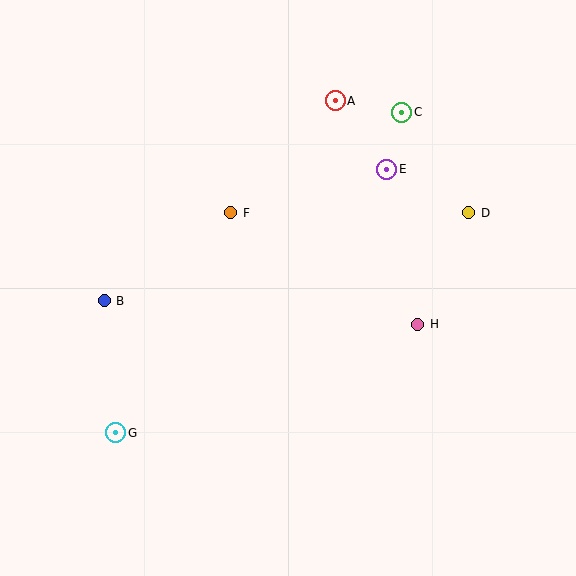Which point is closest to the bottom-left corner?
Point G is closest to the bottom-left corner.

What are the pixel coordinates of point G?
Point G is at (116, 433).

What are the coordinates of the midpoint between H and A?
The midpoint between H and A is at (376, 212).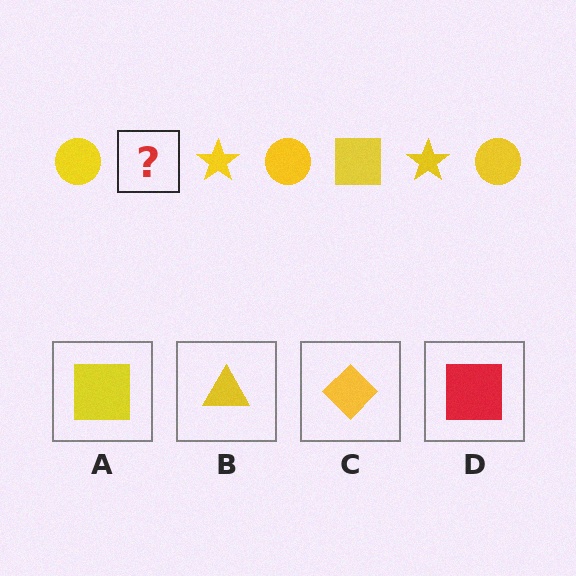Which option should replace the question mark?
Option A.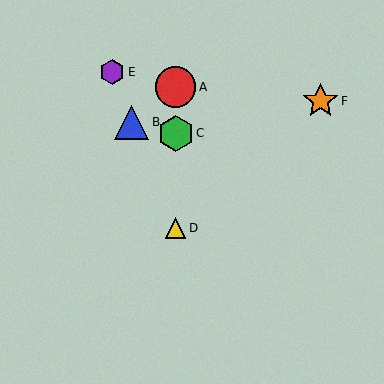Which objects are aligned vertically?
Objects A, C, D are aligned vertically.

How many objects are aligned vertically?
3 objects (A, C, D) are aligned vertically.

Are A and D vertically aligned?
Yes, both are at x≈176.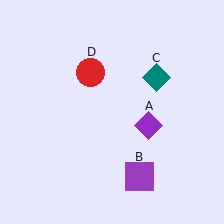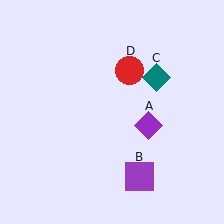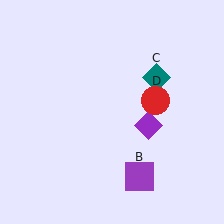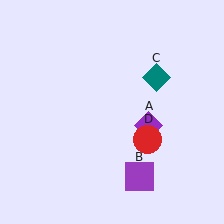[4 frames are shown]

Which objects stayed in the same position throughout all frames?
Purple diamond (object A) and purple square (object B) and teal diamond (object C) remained stationary.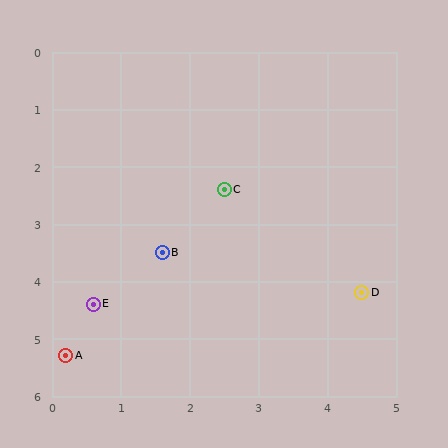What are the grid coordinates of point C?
Point C is at approximately (2.5, 2.4).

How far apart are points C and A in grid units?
Points C and A are about 3.7 grid units apart.